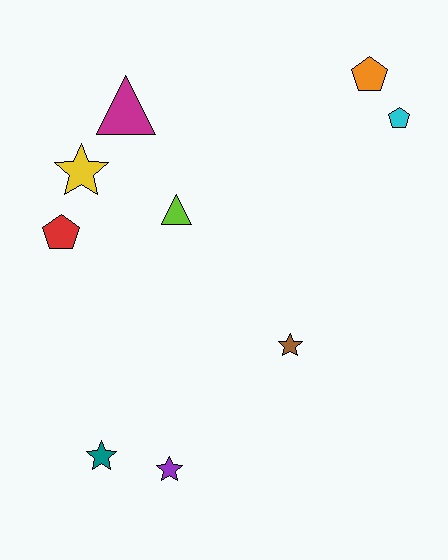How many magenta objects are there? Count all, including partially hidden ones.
There is 1 magenta object.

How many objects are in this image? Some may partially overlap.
There are 9 objects.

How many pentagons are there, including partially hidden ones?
There are 3 pentagons.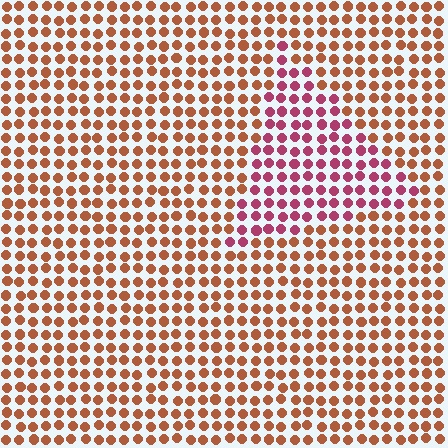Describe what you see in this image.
The image is filled with small brown elements in a uniform arrangement. A triangle-shaped region is visible where the elements are tinted to a slightly different hue, forming a subtle color boundary.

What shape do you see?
I see a triangle.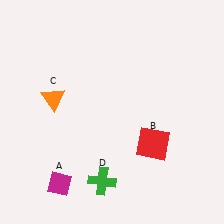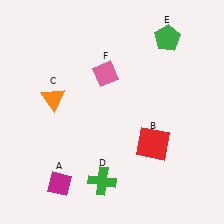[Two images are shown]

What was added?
A green pentagon (E), a pink diamond (F) were added in Image 2.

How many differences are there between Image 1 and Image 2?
There are 2 differences between the two images.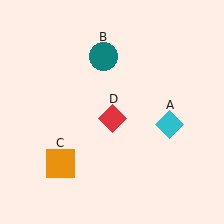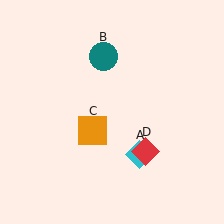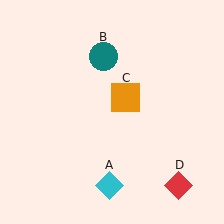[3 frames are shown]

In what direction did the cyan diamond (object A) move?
The cyan diamond (object A) moved down and to the left.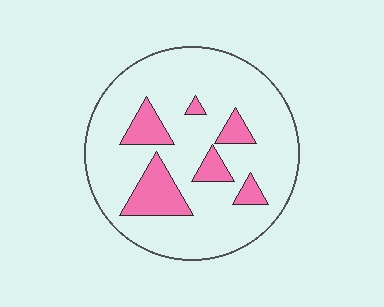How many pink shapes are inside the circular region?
6.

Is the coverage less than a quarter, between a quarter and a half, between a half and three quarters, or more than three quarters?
Less than a quarter.